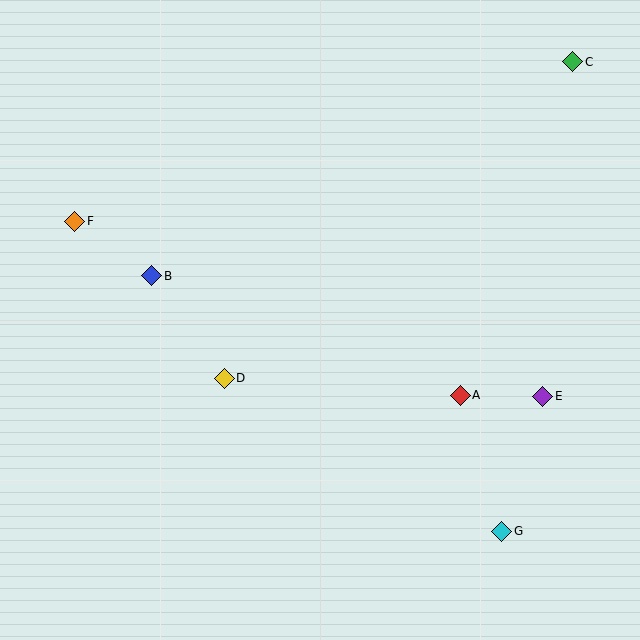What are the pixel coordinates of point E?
Point E is at (543, 396).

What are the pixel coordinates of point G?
Point G is at (502, 531).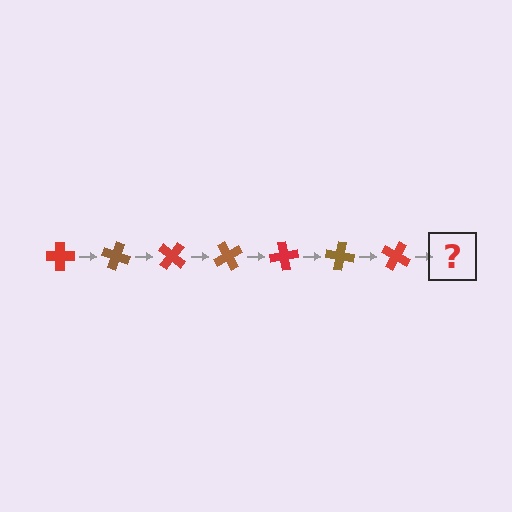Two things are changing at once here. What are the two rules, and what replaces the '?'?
The two rules are that it rotates 20 degrees each step and the color cycles through red and brown. The '?' should be a brown cross, rotated 140 degrees from the start.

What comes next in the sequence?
The next element should be a brown cross, rotated 140 degrees from the start.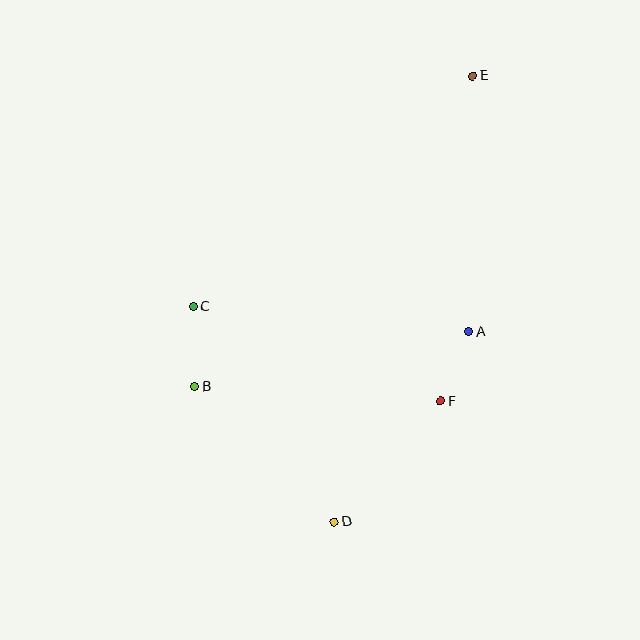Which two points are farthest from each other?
Points D and E are farthest from each other.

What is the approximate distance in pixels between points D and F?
The distance between D and F is approximately 161 pixels.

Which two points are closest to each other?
Points A and F are closest to each other.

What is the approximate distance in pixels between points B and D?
The distance between B and D is approximately 194 pixels.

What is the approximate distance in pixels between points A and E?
The distance between A and E is approximately 256 pixels.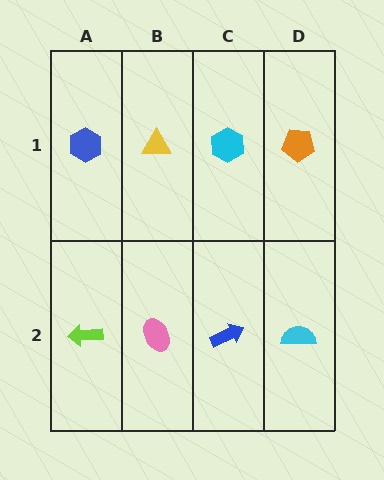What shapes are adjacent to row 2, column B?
A yellow triangle (row 1, column B), a lime arrow (row 2, column A), a blue arrow (row 2, column C).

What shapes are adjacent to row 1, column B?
A pink ellipse (row 2, column B), a blue hexagon (row 1, column A), a cyan hexagon (row 1, column C).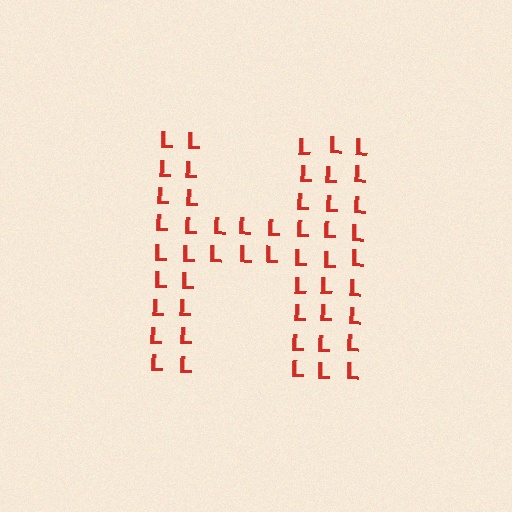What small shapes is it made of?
It is made of small letter L's.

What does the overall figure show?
The overall figure shows the letter H.